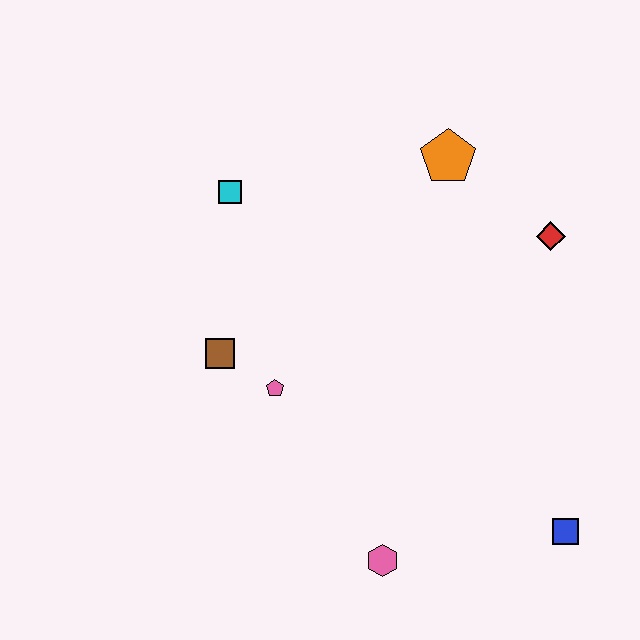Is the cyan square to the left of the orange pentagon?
Yes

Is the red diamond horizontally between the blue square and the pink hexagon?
Yes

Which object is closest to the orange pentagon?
The red diamond is closest to the orange pentagon.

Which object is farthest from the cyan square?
The blue square is farthest from the cyan square.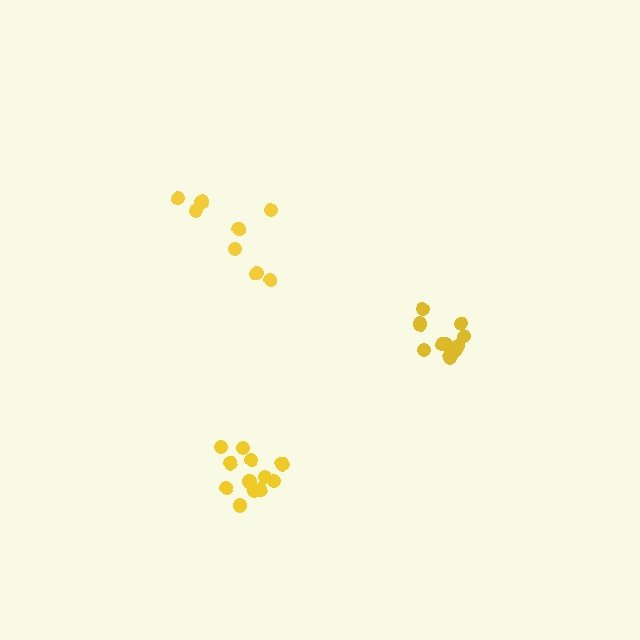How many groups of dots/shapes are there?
There are 3 groups.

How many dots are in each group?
Group 1: 8 dots, Group 2: 12 dots, Group 3: 13 dots (33 total).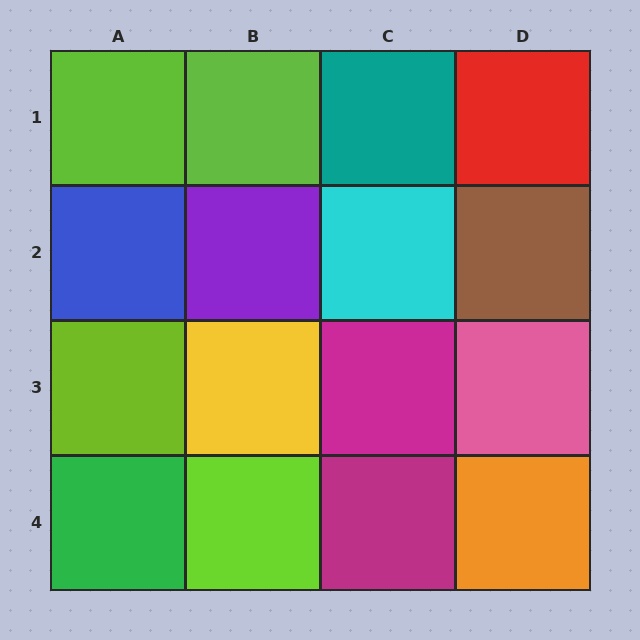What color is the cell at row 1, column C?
Teal.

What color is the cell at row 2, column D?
Brown.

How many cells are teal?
1 cell is teal.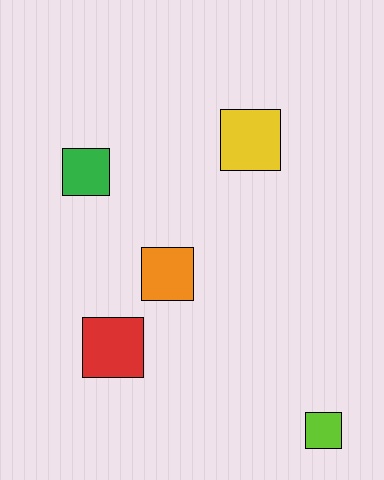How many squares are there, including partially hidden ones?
There are 5 squares.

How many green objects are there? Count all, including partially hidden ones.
There is 1 green object.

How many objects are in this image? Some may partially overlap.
There are 5 objects.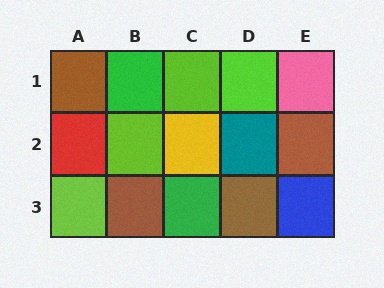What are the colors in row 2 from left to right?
Red, lime, yellow, teal, brown.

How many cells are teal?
1 cell is teal.